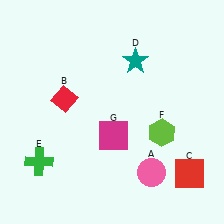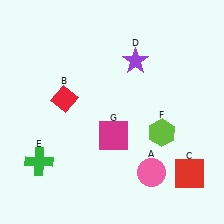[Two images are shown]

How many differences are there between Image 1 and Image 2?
There is 1 difference between the two images.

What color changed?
The star (D) changed from teal in Image 1 to purple in Image 2.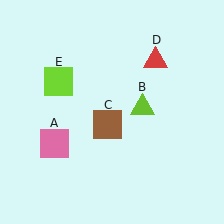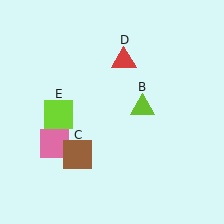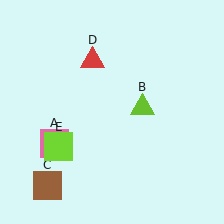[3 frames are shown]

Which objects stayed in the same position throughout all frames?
Pink square (object A) and lime triangle (object B) remained stationary.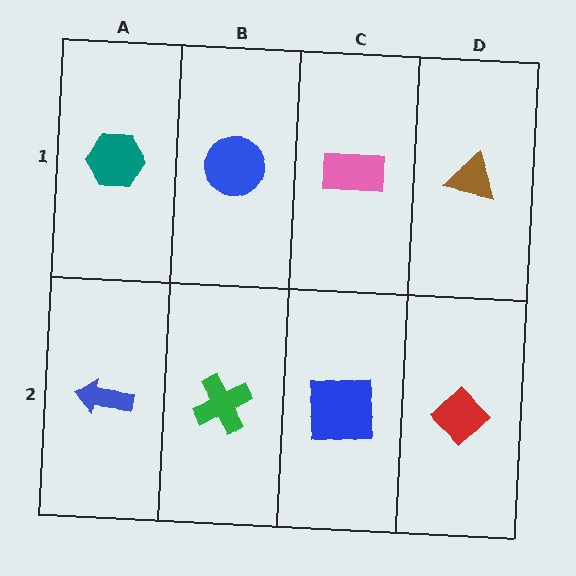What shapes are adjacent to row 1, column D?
A red diamond (row 2, column D), a pink rectangle (row 1, column C).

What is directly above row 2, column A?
A teal hexagon.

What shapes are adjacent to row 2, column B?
A blue circle (row 1, column B), a blue arrow (row 2, column A), a blue square (row 2, column C).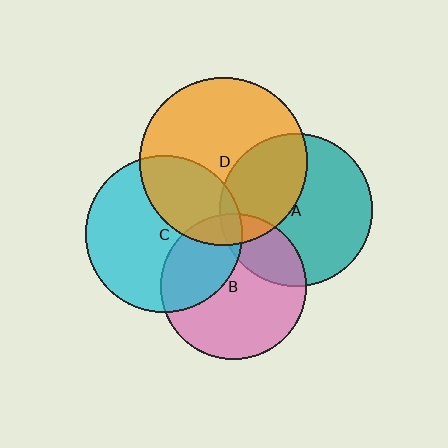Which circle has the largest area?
Circle D (orange).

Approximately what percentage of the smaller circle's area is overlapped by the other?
Approximately 25%.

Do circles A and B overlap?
Yes.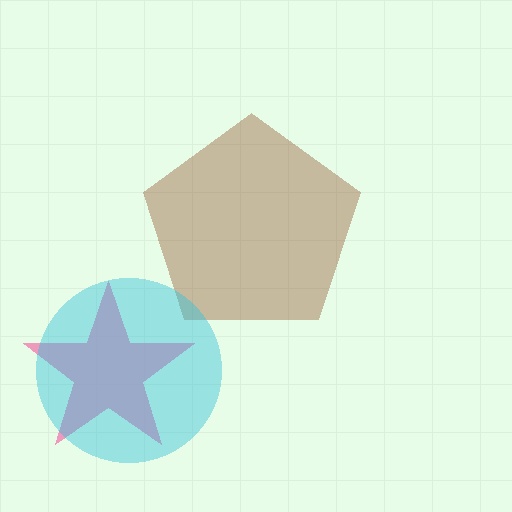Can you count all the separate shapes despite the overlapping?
Yes, there are 3 separate shapes.